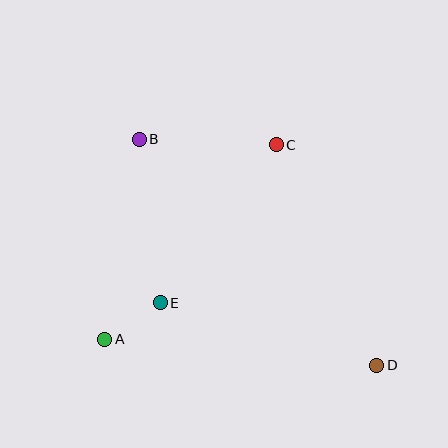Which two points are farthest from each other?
Points B and D are farthest from each other.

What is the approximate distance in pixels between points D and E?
The distance between D and E is approximately 225 pixels.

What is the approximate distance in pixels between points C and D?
The distance between C and D is approximately 243 pixels.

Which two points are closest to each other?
Points A and E are closest to each other.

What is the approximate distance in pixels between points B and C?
The distance between B and C is approximately 137 pixels.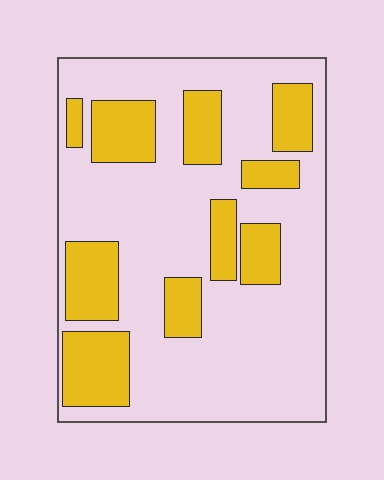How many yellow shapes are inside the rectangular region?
10.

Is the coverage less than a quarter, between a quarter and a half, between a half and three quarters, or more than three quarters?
Between a quarter and a half.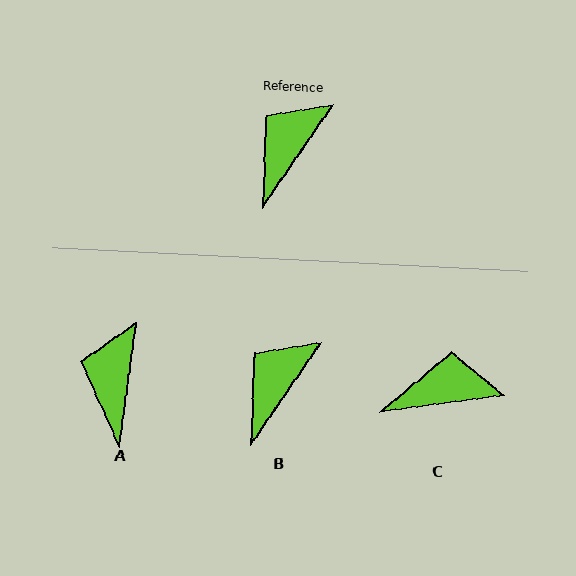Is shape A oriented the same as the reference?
No, it is off by about 26 degrees.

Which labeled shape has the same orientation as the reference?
B.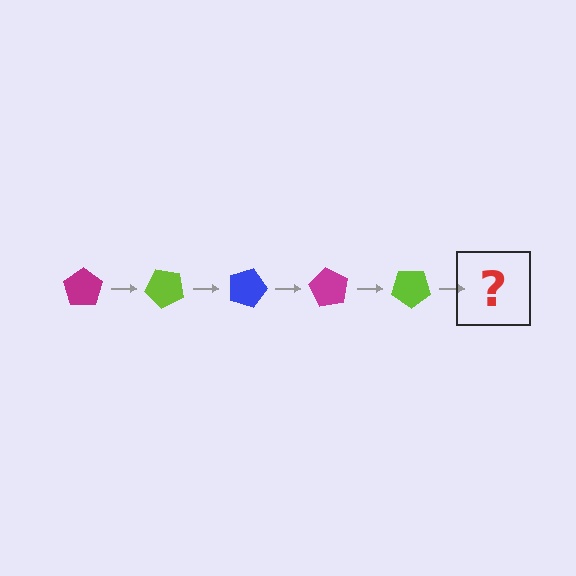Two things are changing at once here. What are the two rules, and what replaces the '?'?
The two rules are that it rotates 45 degrees each step and the color cycles through magenta, lime, and blue. The '?' should be a blue pentagon, rotated 225 degrees from the start.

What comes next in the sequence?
The next element should be a blue pentagon, rotated 225 degrees from the start.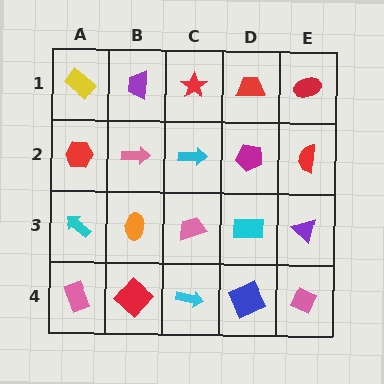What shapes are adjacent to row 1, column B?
A pink arrow (row 2, column B), a yellow rectangle (row 1, column A), a red star (row 1, column C).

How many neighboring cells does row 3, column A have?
3.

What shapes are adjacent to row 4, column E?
A purple triangle (row 3, column E), a blue square (row 4, column D).